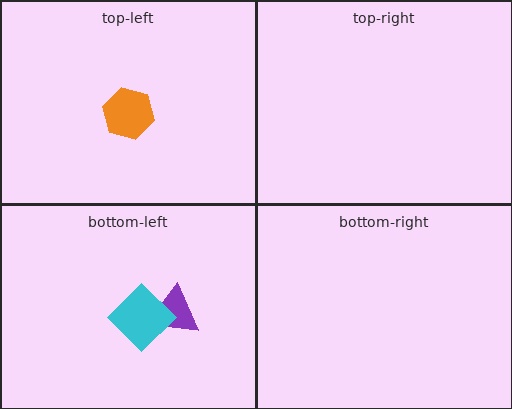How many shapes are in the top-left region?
1.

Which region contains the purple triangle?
The bottom-left region.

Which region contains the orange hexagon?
The top-left region.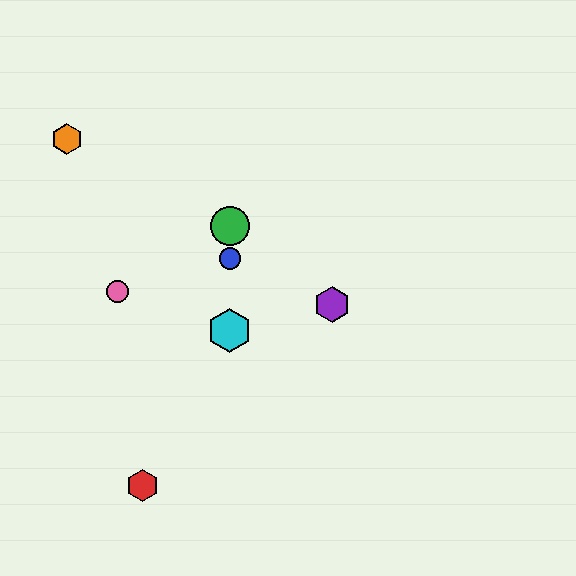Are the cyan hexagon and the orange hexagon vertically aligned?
No, the cyan hexagon is at x≈230 and the orange hexagon is at x≈67.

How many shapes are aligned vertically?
4 shapes (the blue circle, the green circle, the yellow circle, the cyan hexagon) are aligned vertically.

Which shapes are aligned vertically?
The blue circle, the green circle, the yellow circle, the cyan hexagon are aligned vertically.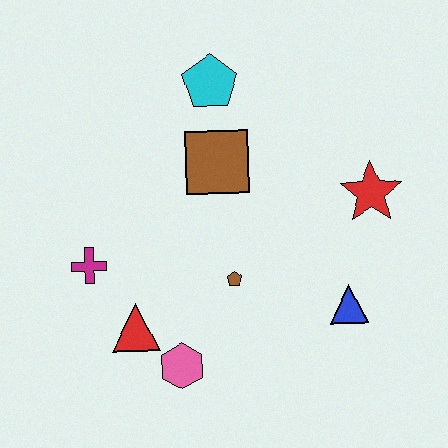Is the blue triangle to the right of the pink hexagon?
Yes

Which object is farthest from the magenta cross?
The red star is farthest from the magenta cross.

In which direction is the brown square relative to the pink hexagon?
The brown square is above the pink hexagon.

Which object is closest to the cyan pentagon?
The brown square is closest to the cyan pentagon.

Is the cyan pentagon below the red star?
No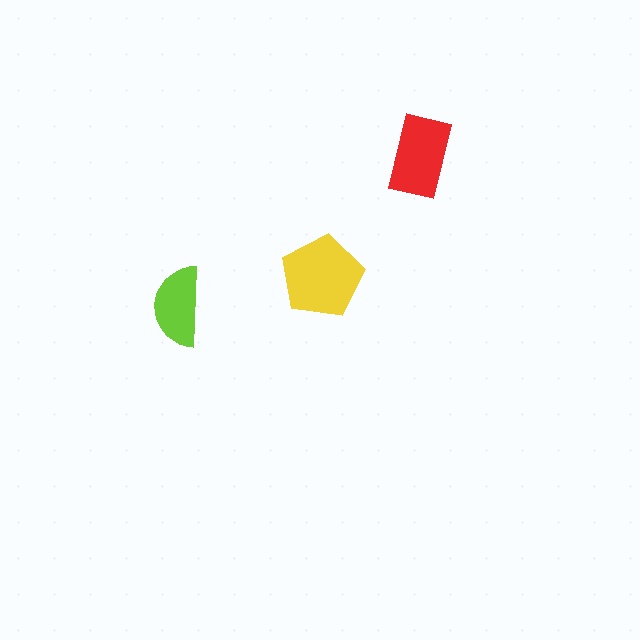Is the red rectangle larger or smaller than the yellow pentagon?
Smaller.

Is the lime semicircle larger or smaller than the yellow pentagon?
Smaller.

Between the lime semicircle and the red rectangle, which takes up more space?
The red rectangle.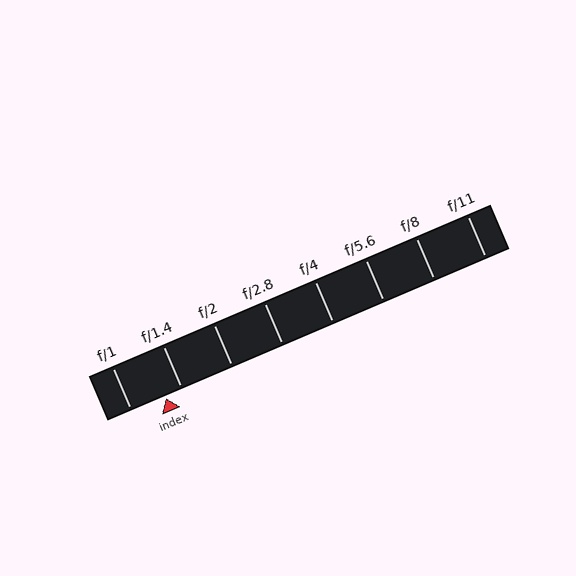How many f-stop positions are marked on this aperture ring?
There are 8 f-stop positions marked.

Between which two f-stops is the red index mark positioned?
The index mark is between f/1 and f/1.4.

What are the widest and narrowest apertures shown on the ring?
The widest aperture shown is f/1 and the narrowest is f/11.